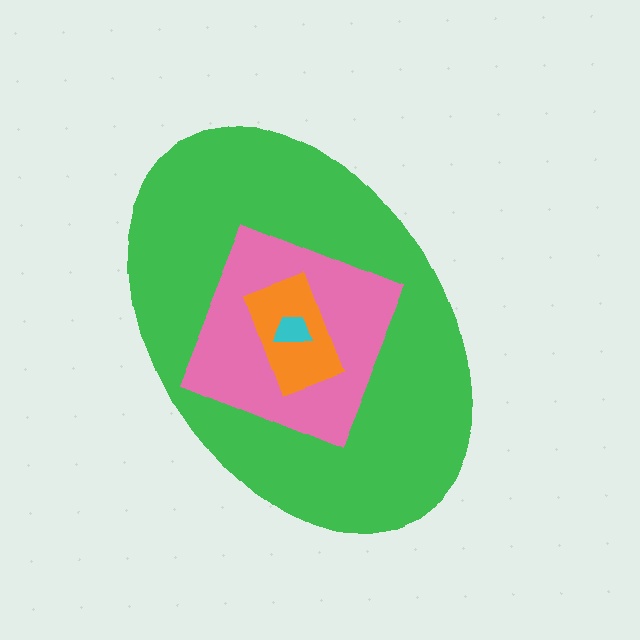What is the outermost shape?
The green ellipse.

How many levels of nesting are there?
4.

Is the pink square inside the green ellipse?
Yes.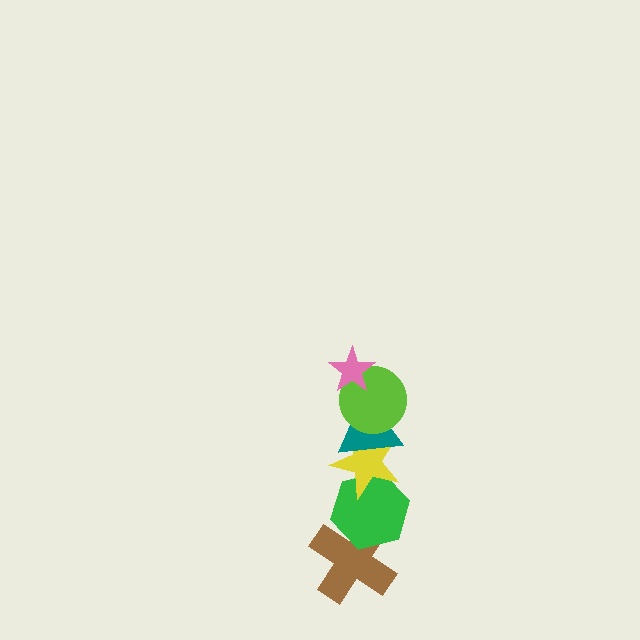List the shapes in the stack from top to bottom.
From top to bottom: the pink star, the lime circle, the teal triangle, the yellow star, the green hexagon, the brown cross.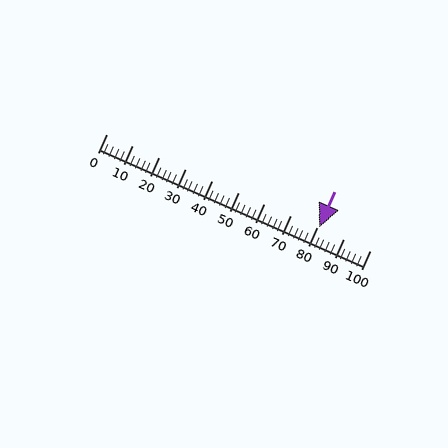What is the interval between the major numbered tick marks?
The major tick marks are spaced 10 units apart.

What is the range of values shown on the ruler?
The ruler shows values from 0 to 100.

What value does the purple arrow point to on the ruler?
The purple arrow points to approximately 81.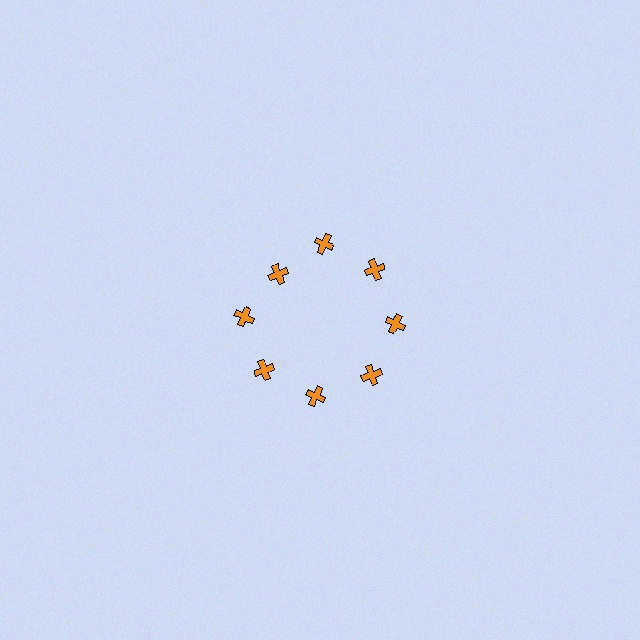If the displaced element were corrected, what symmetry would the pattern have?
It would have 8-fold rotational symmetry — the pattern would map onto itself every 45 degrees.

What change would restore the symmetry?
The symmetry would be restored by moving it outward, back onto the ring so that all 8 crosses sit at equal angles and equal distance from the center.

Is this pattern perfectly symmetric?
No. The 8 orange crosses are arranged in a ring, but one element near the 10 o'clock position is pulled inward toward the center, breaking the 8-fold rotational symmetry.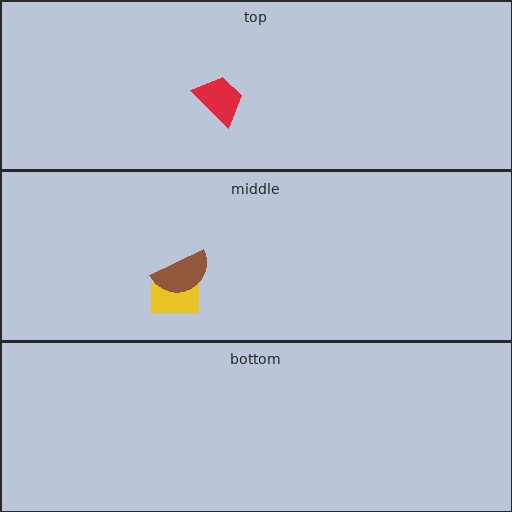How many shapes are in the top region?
1.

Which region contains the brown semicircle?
The middle region.